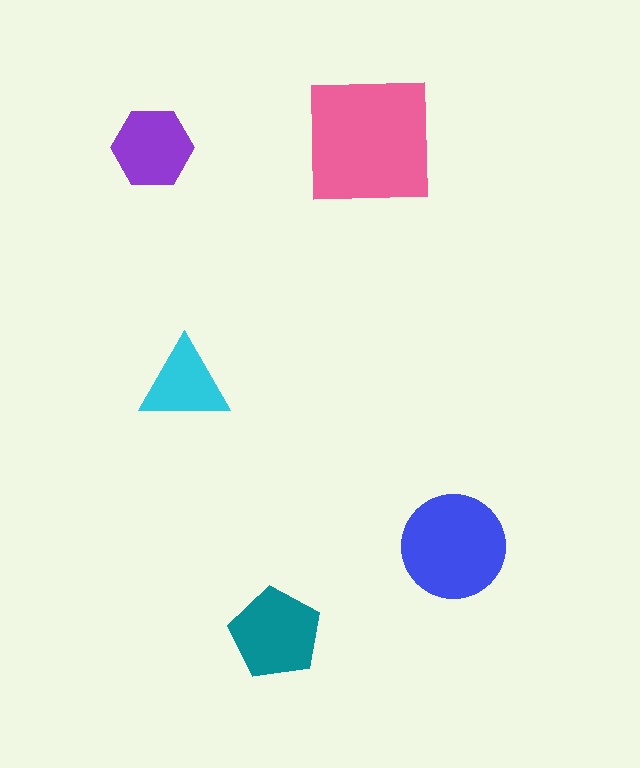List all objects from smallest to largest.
The cyan triangle, the purple hexagon, the teal pentagon, the blue circle, the pink square.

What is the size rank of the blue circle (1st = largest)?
2nd.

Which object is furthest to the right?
The blue circle is rightmost.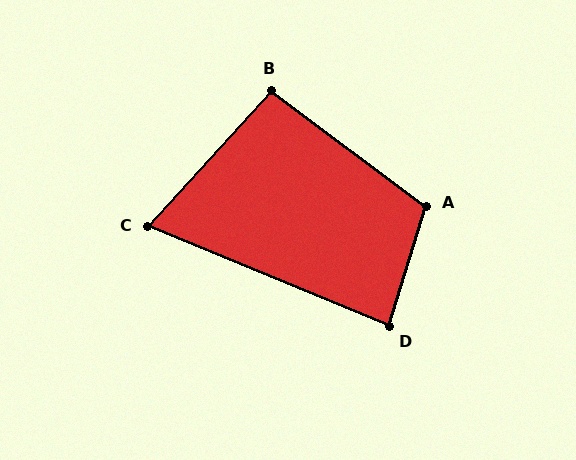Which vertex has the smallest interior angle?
C, at approximately 70 degrees.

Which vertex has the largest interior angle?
A, at approximately 110 degrees.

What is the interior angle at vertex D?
Approximately 84 degrees (acute).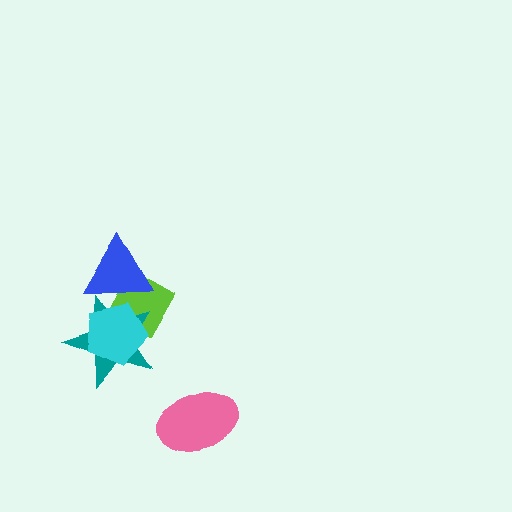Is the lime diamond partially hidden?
Yes, it is partially covered by another shape.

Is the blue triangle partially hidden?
No, no other shape covers it.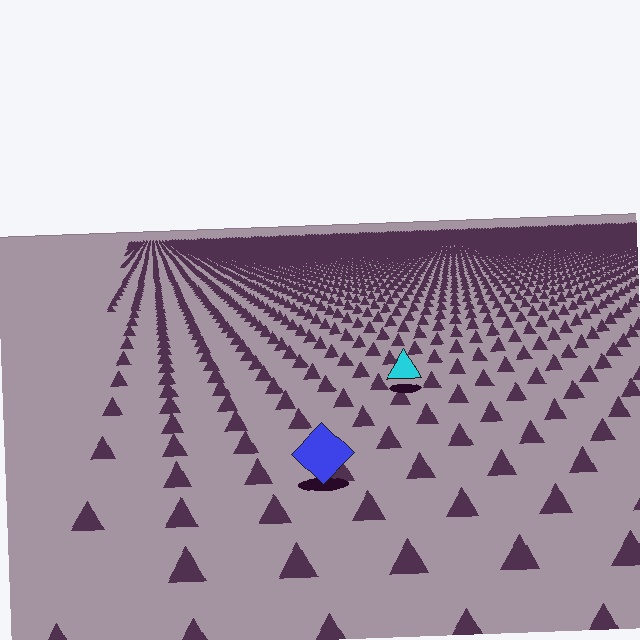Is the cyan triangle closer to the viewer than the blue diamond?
No. The blue diamond is closer — you can tell from the texture gradient: the ground texture is coarser near it.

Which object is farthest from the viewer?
The cyan triangle is farthest from the viewer. It appears smaller and the ground texture around it is denser.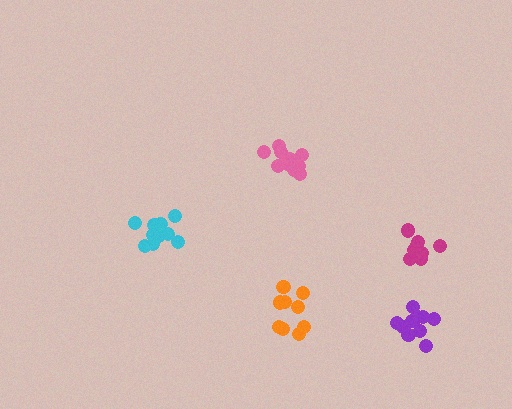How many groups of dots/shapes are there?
There are 5 groups.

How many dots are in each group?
Group 1: 12 dots, Group 2: 10 dots, Group 3: 8 dots, Group 4: 9 dots, Group 5: 10 dots (49 total).